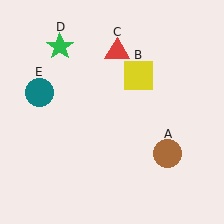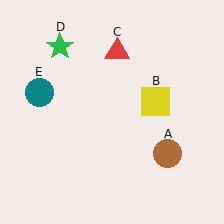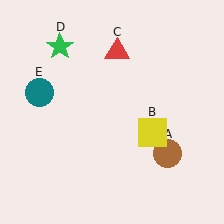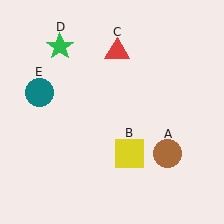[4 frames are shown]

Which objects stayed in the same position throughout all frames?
Brown circle (object A) and red triangle (object C) and green star (object D) and teal circle (object E) remained stationary.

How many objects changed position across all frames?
1 object changed position: yellow square (object B).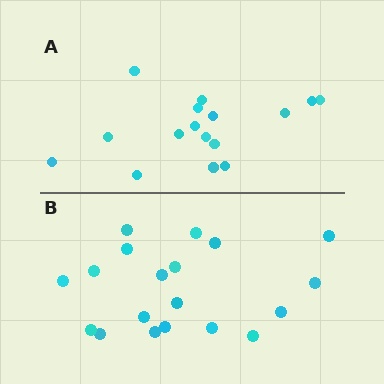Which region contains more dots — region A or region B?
Region B (the bottom region) has more dots.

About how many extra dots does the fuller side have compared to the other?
Region B has just a few more — roughly 2 or 3 more dots than region A.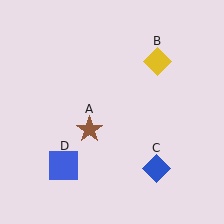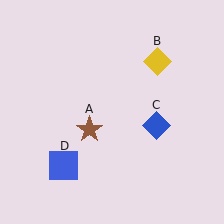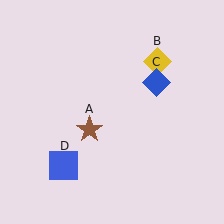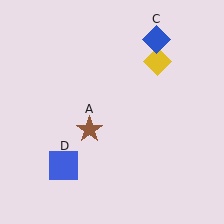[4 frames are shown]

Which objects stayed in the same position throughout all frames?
Brown star (object A) and yellow diamond (object B) and blue square (object D) remained stationary.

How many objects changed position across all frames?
1 object changed position: blue diamond (object C).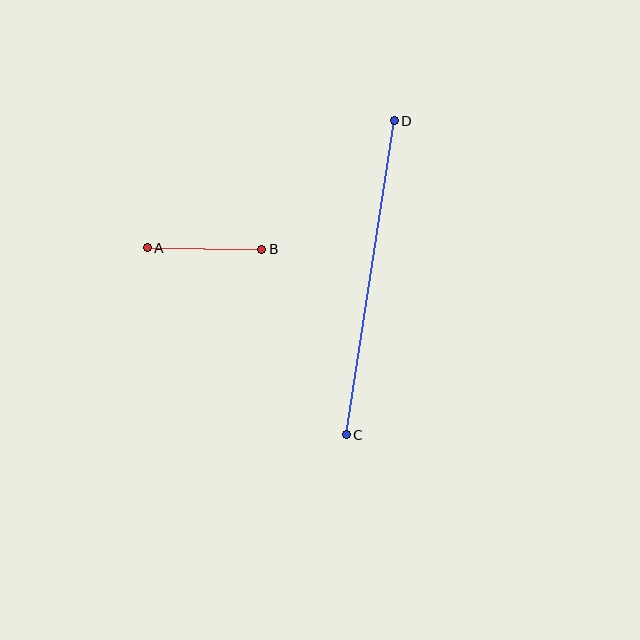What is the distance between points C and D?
The distance is approximately 318 pixels.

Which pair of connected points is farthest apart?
Points C and D are farthest apart.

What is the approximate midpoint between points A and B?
The midpoint is at approximately (204, 249) pixels.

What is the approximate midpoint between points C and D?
The midpoint is at approximately (370, 278) pixels.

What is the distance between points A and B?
The distance is approximately 115 pixels.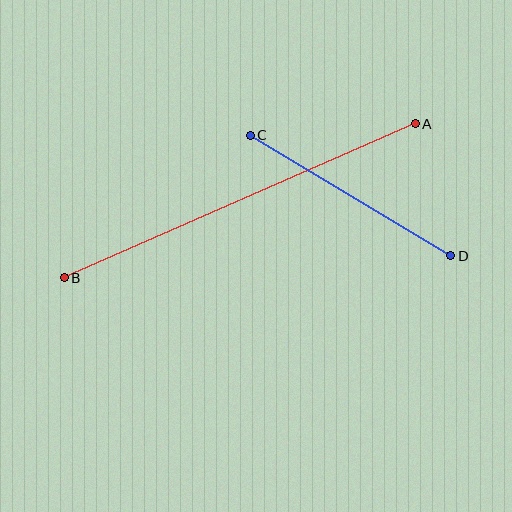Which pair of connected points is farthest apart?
Points A and B are farthest apart.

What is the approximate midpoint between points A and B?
The midpoint is at approximately (240, 201) pixels.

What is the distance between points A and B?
The distance is approximately 383 pixels.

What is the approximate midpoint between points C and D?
The midpoint is at approximately (351, 195) pixels.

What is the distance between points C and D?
The distance is approximately 234 pixels.